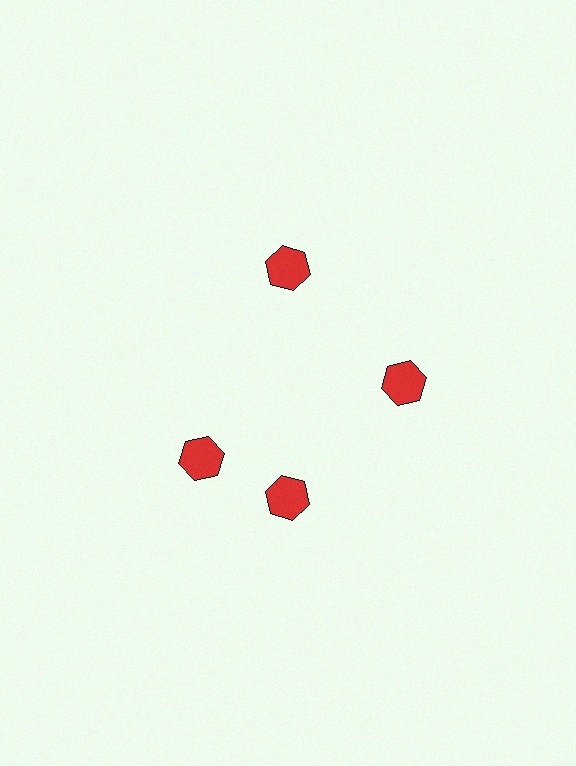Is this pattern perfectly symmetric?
No. The 4 red hexagons are arranged in a ring, but one element near the 9 o'clock position is rotated out of alignment along the ring, breaking the 4-fold rotational symmetry.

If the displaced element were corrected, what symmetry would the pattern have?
It would have 4-fold rotational symmetry — the pattern would map onto itself every 90 degrees.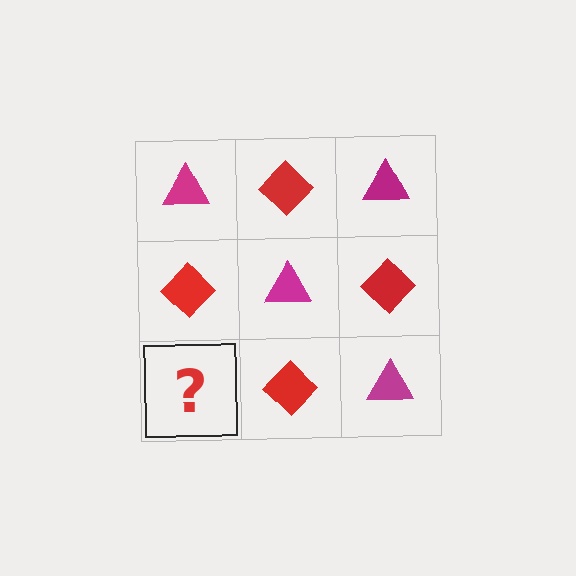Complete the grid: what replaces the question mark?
The question mark should be replaced with a magenta triangle.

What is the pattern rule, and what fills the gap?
The rule is that it alternates magenta triangle and red diamond in a checkerboard pattern. The gap should be filled with a magenta triangle.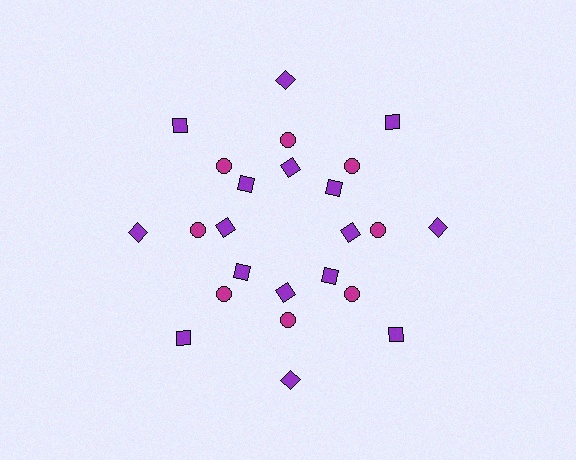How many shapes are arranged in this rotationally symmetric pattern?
There are 24 shapes, arranged in 8 groups of 3.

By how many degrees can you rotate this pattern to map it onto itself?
The pattern maps onto itself every 45 degrees of rotation.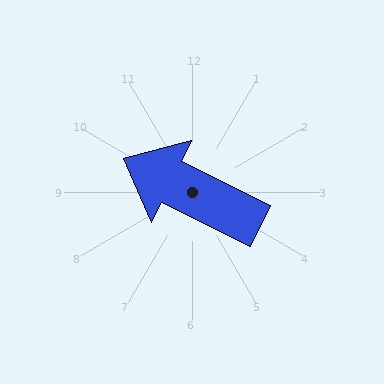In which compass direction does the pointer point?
Northwest.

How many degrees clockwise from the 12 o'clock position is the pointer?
Approximately 296 degrees.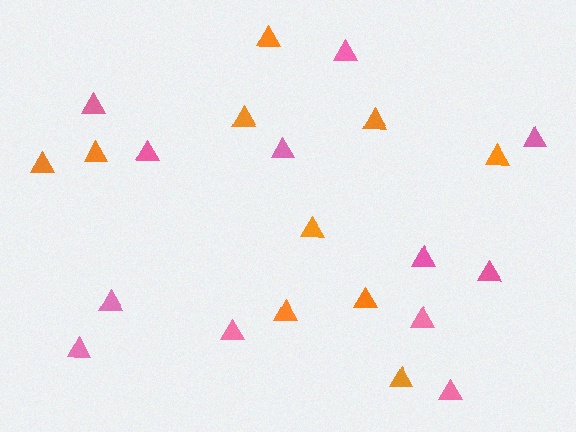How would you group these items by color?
There are 2 groups: one group of pink triangles (12) and one group of orange triangles (10).